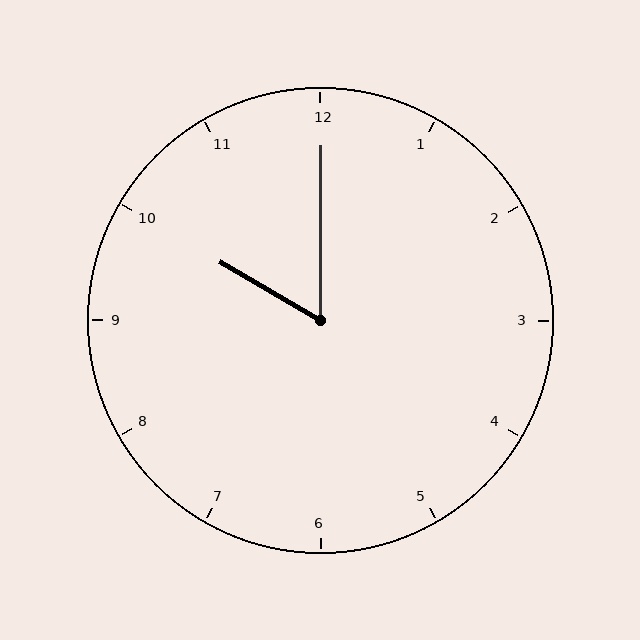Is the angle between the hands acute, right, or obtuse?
It is acute.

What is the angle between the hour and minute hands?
Approximately 60 degrees.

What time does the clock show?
10:00.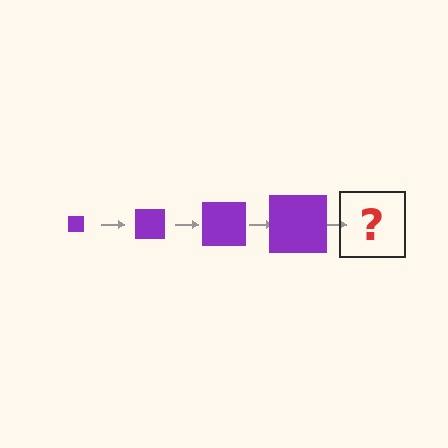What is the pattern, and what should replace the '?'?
The pattern is that the square gets progressively larger each step. The '?' should be a purple square, larger than the previous one.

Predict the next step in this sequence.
The next step is a purple square, larger than the previous one.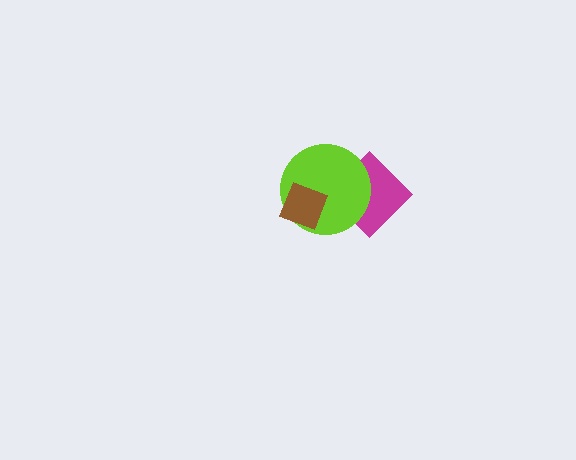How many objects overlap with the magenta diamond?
1 object overlaps with the magenta diamond.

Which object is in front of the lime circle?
The brown diamond is in front of the lime circle.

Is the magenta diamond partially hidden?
Yes, it is partially covered by another shape.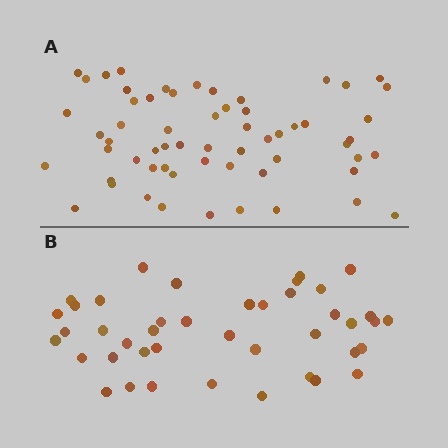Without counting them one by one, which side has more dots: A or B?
Region A (the top region) has more dots.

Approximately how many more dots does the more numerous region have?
Region A has approximately 20 more dots than region B.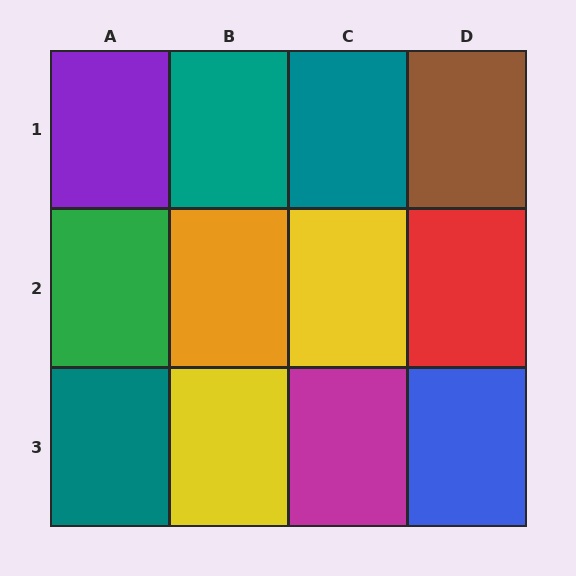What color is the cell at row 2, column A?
Green.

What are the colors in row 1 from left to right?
Purple, teal, teal, brown.